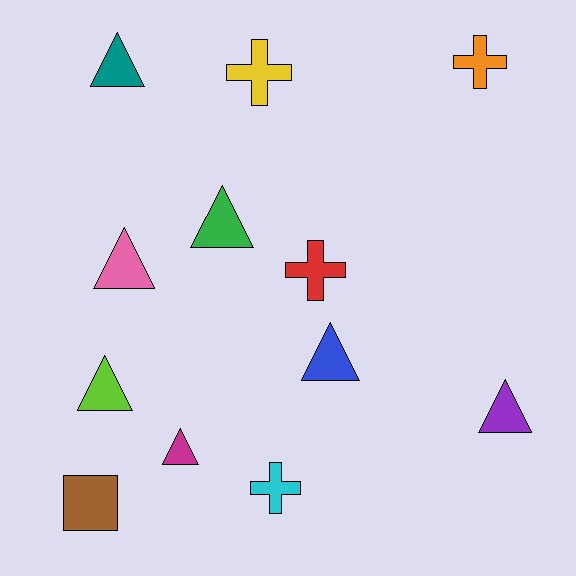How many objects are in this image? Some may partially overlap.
There are 12 objects.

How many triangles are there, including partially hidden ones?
There are 7 triangles.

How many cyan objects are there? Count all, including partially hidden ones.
There is 1 cyan object.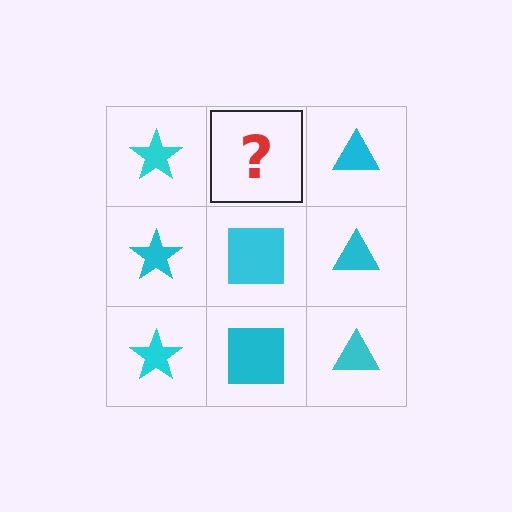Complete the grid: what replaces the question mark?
The question mark should be replaced with a cyan square.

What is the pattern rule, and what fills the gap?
The rule is that each column has a consistent shape. The gap should be filled with a cyan square.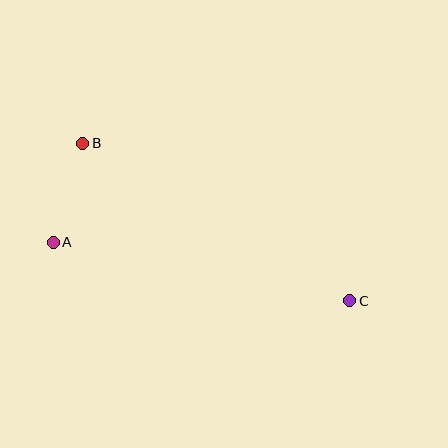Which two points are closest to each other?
Points A and B are closest to each other.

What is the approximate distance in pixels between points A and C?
The distance between A and C is approximately 302 pixels.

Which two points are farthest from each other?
Points B and C are farthest from each other.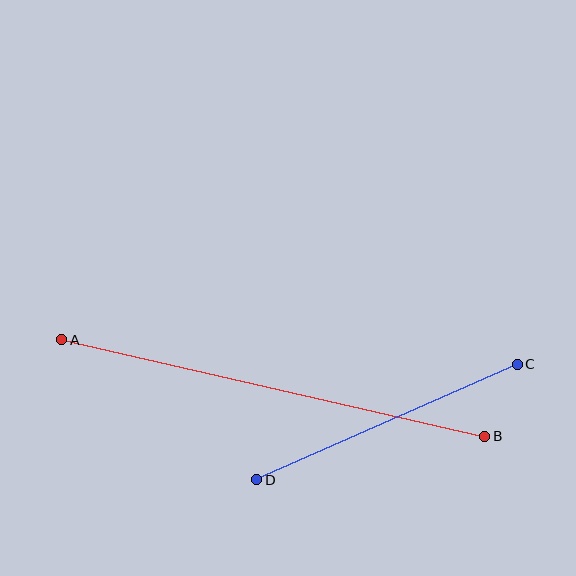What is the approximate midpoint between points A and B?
The midpoint is at approximately (273, 388) pixels.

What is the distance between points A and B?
The distance is approximately 434 pixels.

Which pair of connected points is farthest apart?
Points A and B are farthest apart.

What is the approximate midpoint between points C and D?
The midpoint is at approximately (387, 422) pixels.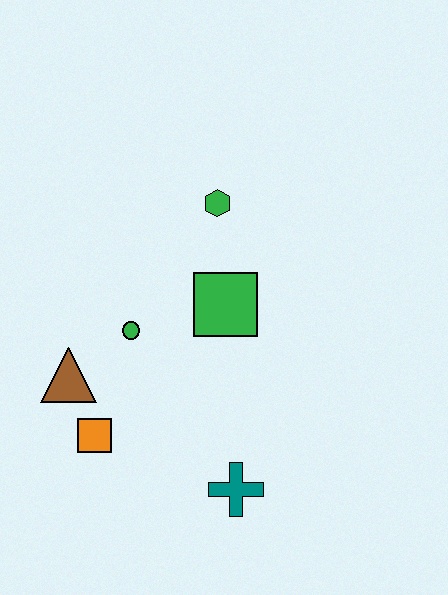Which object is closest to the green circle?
The brown triangle is closest to the green circle.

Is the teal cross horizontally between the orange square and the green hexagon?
No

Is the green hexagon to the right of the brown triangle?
Yes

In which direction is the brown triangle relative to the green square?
The brown triangle is to the left of the green square.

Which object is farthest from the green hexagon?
The teal cross is farthest from the green hexagon.